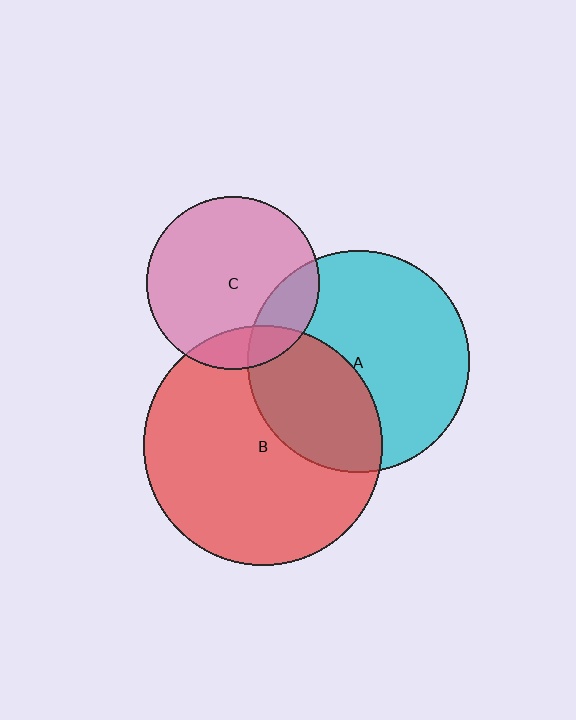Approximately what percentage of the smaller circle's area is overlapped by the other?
Approximately 35%.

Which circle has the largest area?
Circle B (red).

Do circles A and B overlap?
Yes.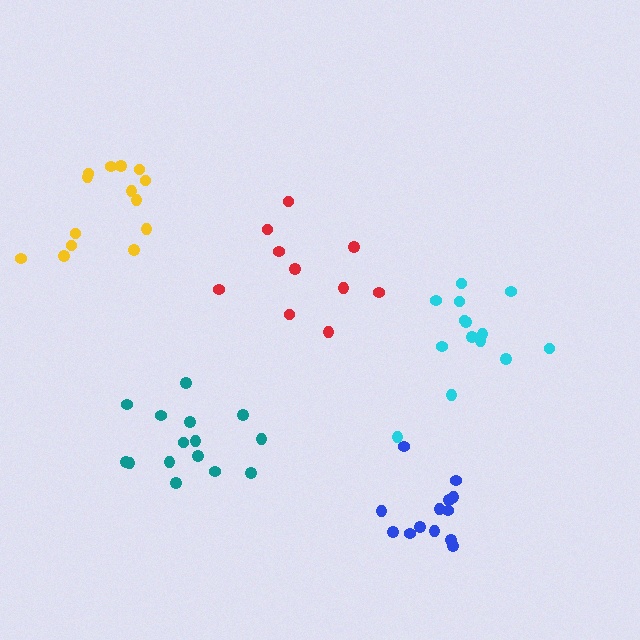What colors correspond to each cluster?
The clusters are colored: cyan, red, teal, blue, yellow.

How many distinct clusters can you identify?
There are 5 distinct clusters.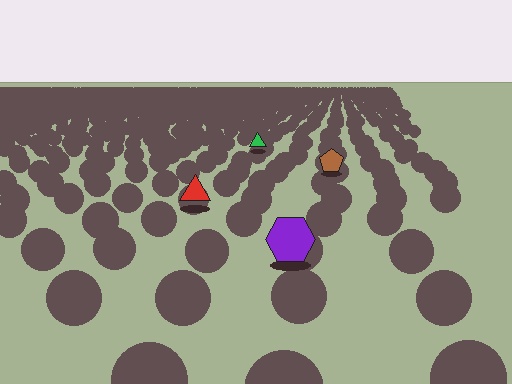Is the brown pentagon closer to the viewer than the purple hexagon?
No. The purple hexagon is closer — you can tell from the texture gradient: the ground texture is coarser near it.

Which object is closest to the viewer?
The purple hexagon is closest. The texture marks near it are larger and more spread out.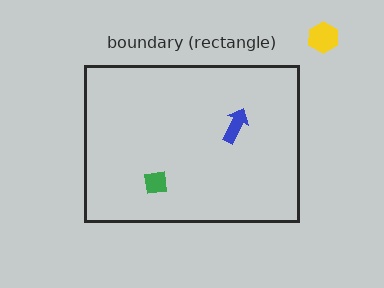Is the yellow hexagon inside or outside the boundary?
Outside.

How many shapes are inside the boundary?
2 inside, 1 outside.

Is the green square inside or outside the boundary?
Inside.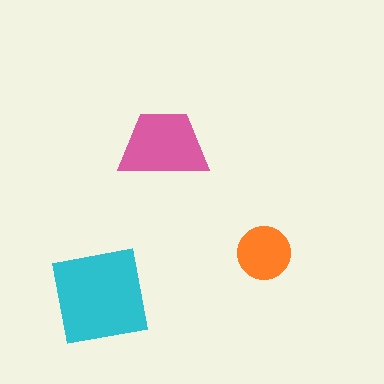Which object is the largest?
The cyan square.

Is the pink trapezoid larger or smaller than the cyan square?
Smaller.